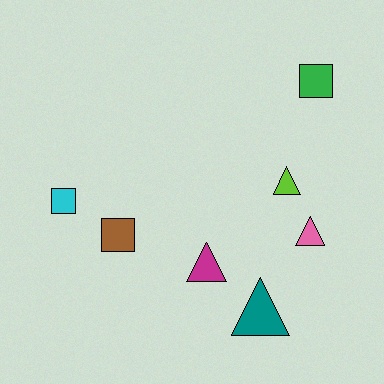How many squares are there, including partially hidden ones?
There are 3 squares.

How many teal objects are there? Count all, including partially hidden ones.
There is 1 teal object.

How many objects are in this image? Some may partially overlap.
There are 7 objects.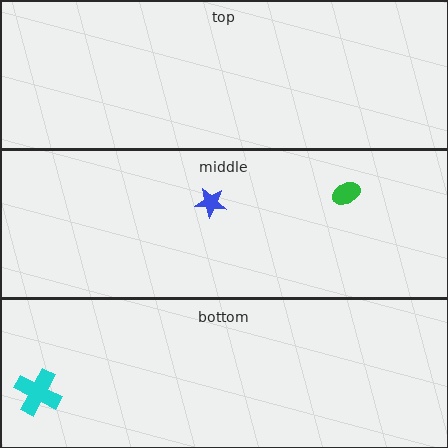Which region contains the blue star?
The middle region.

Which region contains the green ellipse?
The middle region.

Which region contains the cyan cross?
The bottom region.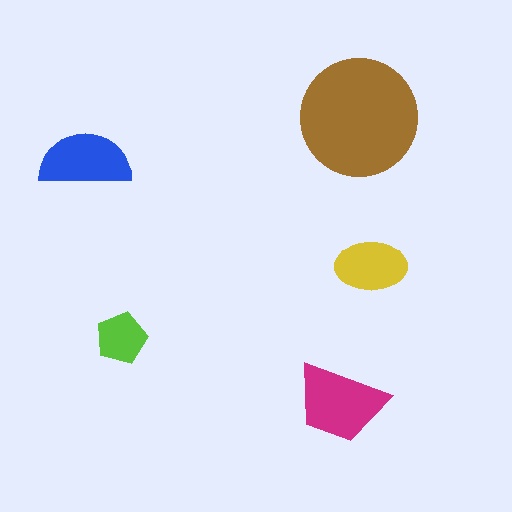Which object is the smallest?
The lime pentagon.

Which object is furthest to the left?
The blue semicircle is leftmost.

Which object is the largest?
The brown circle.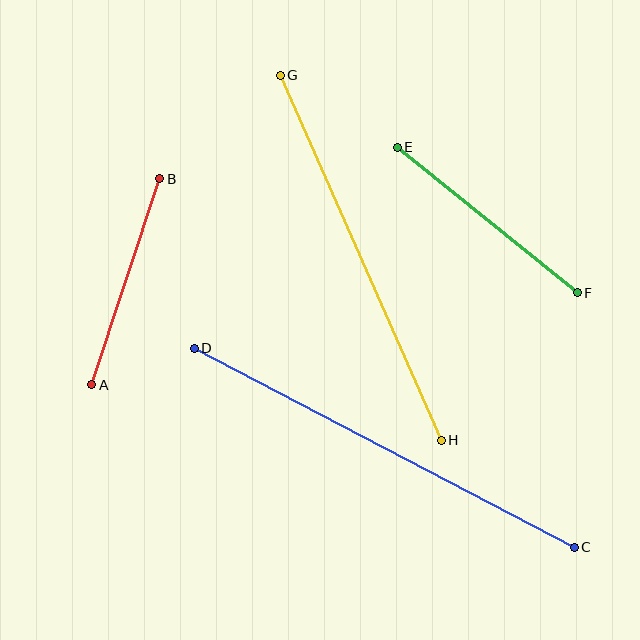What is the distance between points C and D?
The distance is approximately 429 pixels.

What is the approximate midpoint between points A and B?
The midpoint is at approximately (126, 282) pixels.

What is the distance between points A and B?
The distance is approximately 217 pixels.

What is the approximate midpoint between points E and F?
The midpoint is at approximately (487, 220) pixels.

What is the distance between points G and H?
The distance is approximately 399 pixels.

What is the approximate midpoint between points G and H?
The midpoint is at approximately (361, 258) pixels.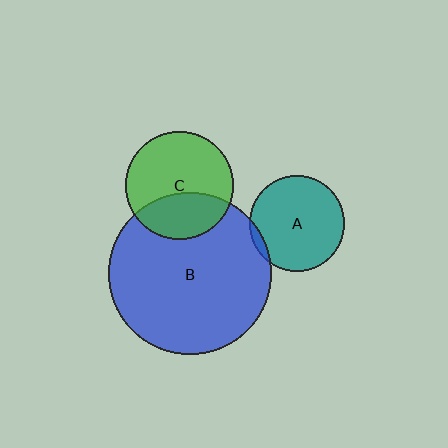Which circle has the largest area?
Circle B (blue).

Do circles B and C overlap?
Yes.